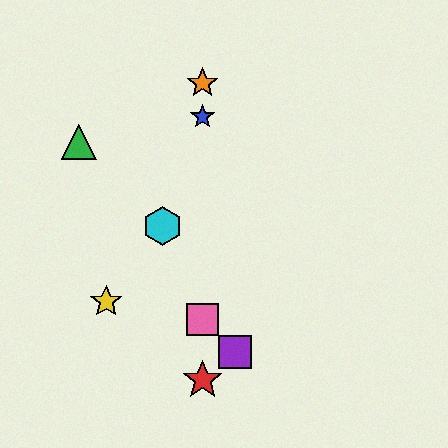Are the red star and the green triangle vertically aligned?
No, the red star is at x≈203 and the green triangle is at x≈79.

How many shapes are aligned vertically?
4 shapes (the red star, the blue star, the orange star, the pink square) are aligned vertically.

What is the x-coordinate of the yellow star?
The yellow star is at x≈106.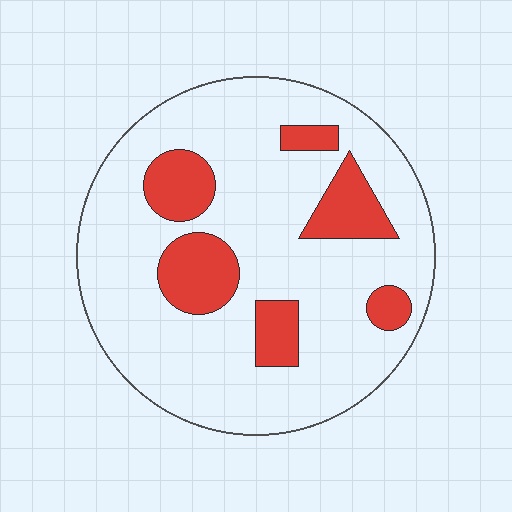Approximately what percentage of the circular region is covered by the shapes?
Approximately 20%.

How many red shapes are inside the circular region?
6.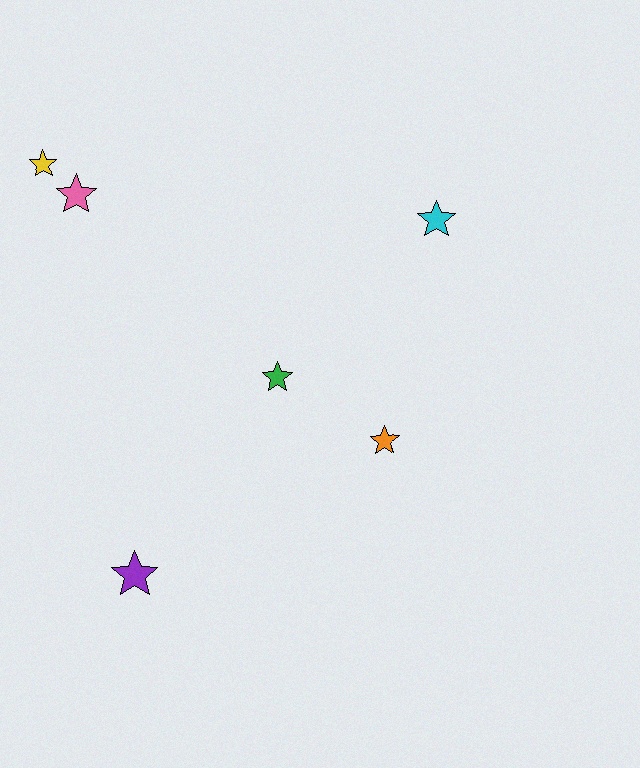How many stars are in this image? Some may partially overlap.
There are 6 stars.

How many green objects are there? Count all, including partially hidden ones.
There is 1 green object.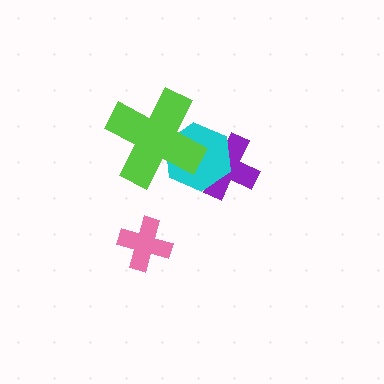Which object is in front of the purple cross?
The cyan hexagon is in front of the purple cross.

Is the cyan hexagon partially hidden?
Yes, it is partially covered by another shape.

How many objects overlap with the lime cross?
1 object overlaps with the lime cross.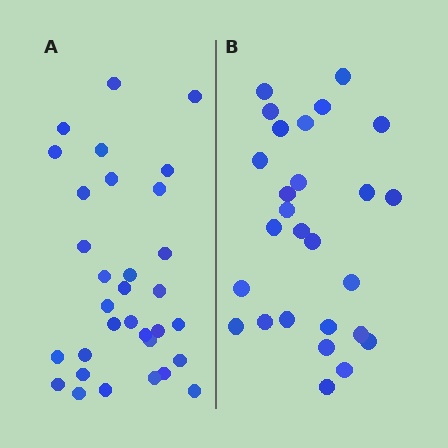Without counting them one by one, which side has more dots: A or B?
Region A (the left region) has more dots.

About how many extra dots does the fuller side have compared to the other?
Region A has about 5 more dots than region B.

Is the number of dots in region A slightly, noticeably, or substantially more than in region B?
Region A has only slightly more — the two regions are fairly close. The ratio is roughly 1.2 to 1.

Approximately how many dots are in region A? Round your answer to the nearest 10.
About 30 dots. (The exact count is 32, which rounds to 30.)